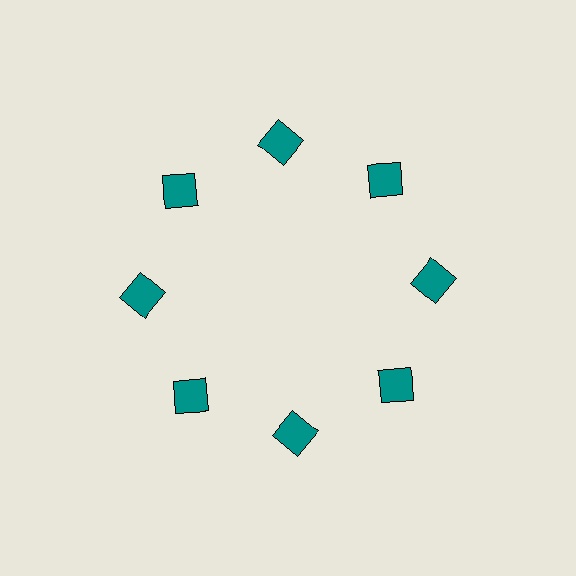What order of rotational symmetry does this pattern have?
This pattern has 8-fold rotational symmetry.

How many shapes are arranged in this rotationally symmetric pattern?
There are 8 shapes, arranged in 8 groups of 1.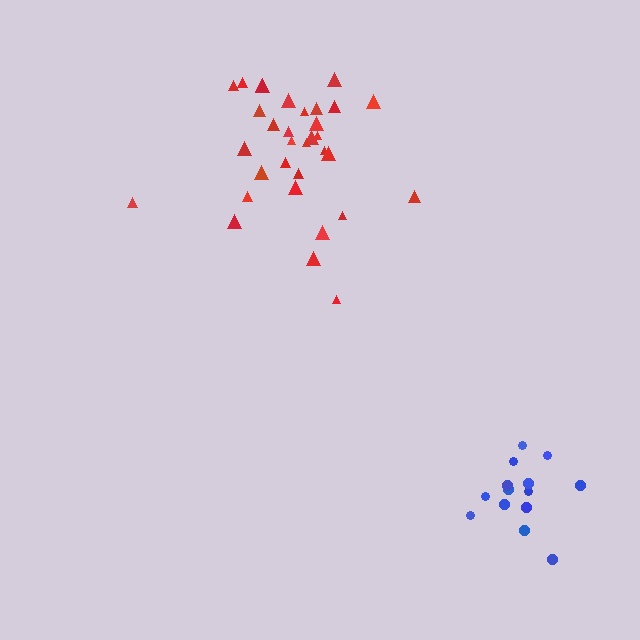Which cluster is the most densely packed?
Blue.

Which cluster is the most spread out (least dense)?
Red.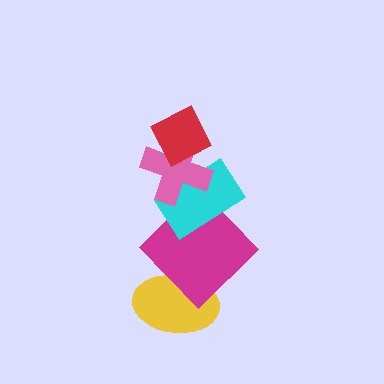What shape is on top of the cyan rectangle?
The pink cross is on top of the cyan rectangle.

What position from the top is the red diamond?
The red diamond is 1st from the top.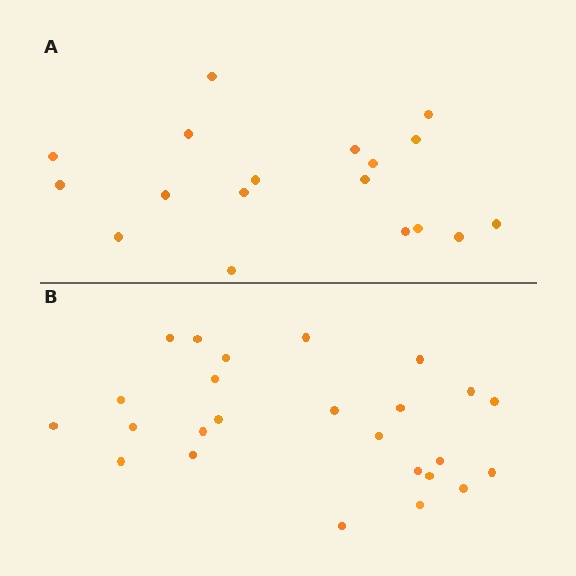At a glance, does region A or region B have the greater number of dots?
Region B (the bottom region) has more dots.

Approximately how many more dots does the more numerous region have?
Region B has roughly 8 or so more dots than region A.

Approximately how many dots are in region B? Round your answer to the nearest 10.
About 20 dots. (The exact count is 25, which rounds to 20.)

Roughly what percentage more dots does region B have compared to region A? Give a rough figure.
About 40% more.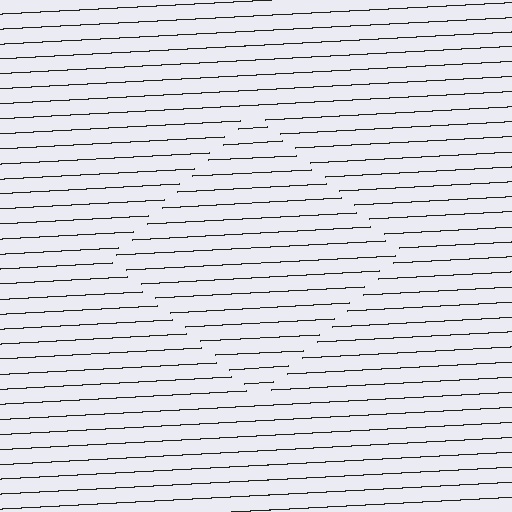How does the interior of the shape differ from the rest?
The interior of the shape contains the same grating, shifted by half a period — the contour is defined by the phase discontinuity where line-ends from the inner and outer gratings abut.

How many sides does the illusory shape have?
4 sides — the line-ends trace a square.